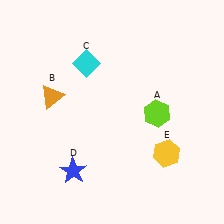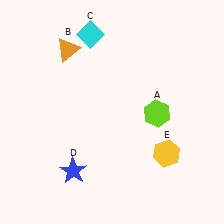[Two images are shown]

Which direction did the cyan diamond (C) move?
The cyan diamond (C) moved up.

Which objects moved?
The objects that moved are: the orange triangle (B), the cyan diamond (C).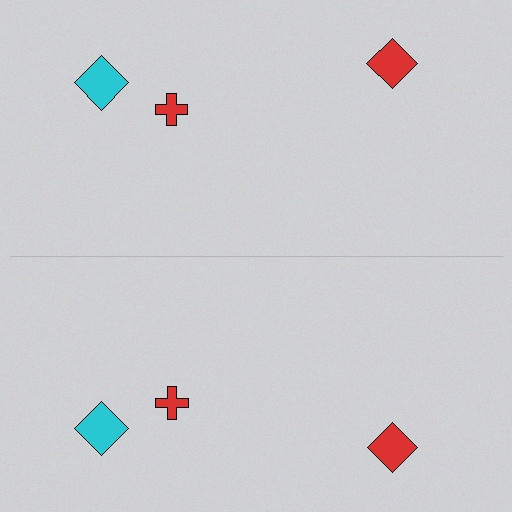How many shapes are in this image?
There are 6 shapes in this image.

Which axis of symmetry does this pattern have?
The pattern has a horizontal axis of symmetry running through the center of the image.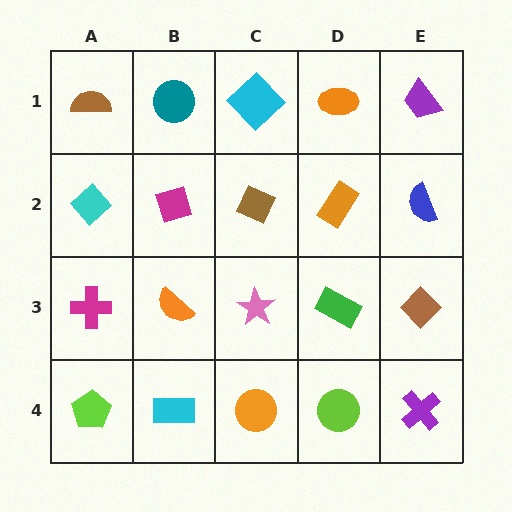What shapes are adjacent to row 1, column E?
A blue semicircle (row 2, column E), an orange ellipse (row 1, column D).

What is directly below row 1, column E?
A blue semicircle.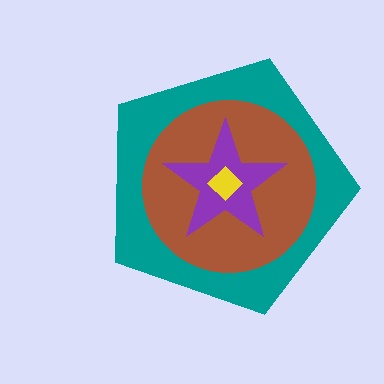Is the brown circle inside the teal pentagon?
Yes.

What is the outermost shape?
The teal pentagon.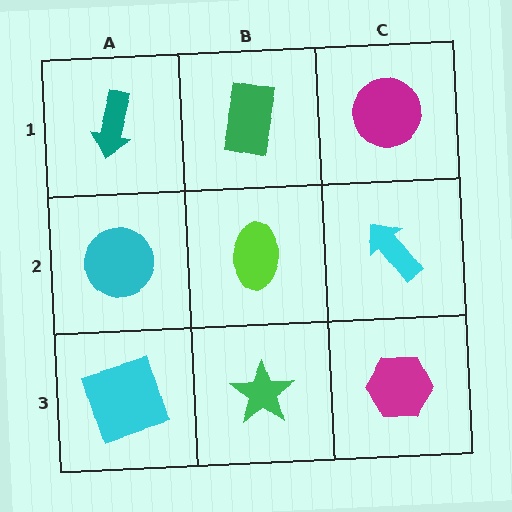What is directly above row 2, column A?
A teal arrow.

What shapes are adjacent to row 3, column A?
A cyan circle (row 2, column A), a green star (row 3, column B).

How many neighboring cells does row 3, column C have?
2.